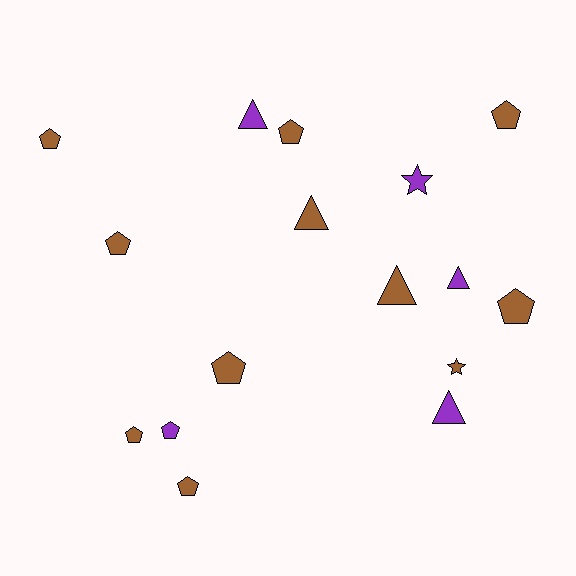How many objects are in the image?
There are 16 objects.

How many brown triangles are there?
There are 2 brown triangles.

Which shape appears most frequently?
Pentagon, with 9 objects.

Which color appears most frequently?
Brown, with 11 objects.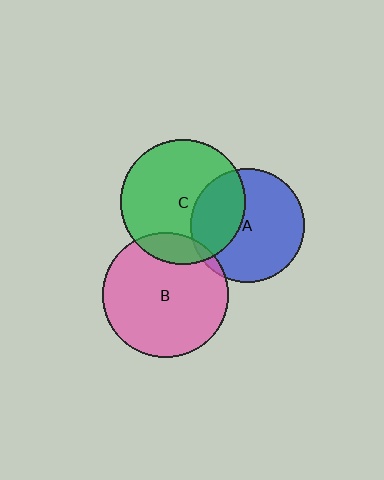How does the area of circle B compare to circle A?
Approximately 1.2 times.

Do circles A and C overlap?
Yes.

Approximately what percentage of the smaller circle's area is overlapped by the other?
Approximately 35%.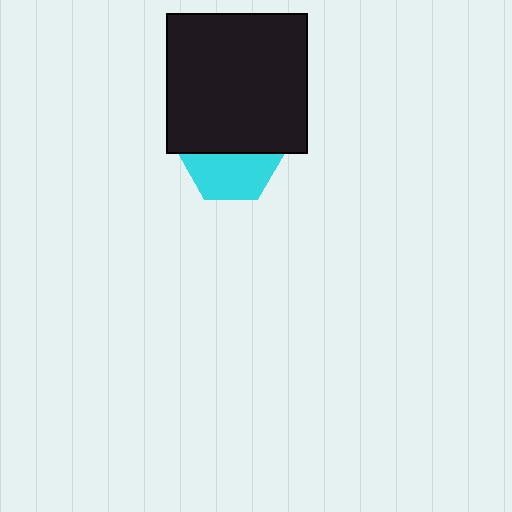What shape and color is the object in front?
The object in front is a black rectangle.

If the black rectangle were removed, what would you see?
You would see the complete cyan hexagon.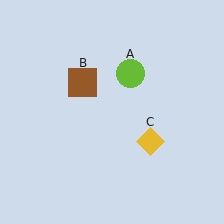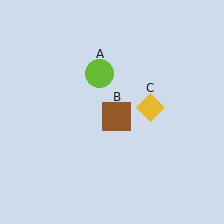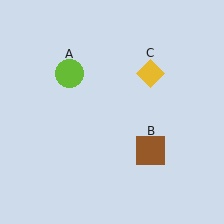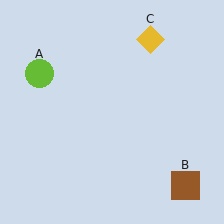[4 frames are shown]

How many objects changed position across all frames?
3 objects changed position: lime circle (object A), brown square (object B), yellow diamond (object C).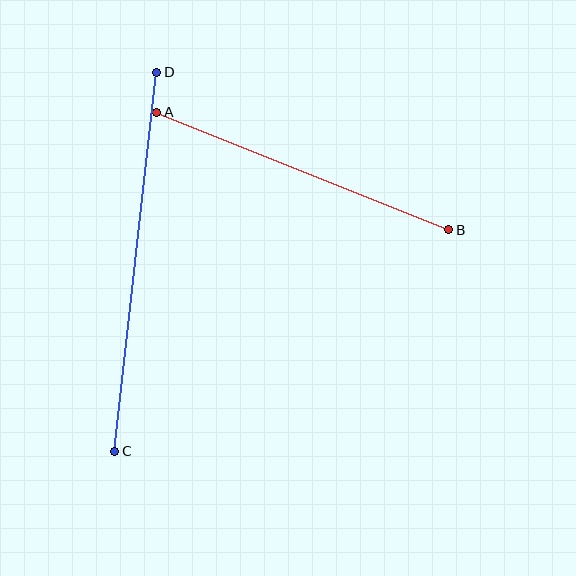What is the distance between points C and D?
The distance is approximately 382 pixels.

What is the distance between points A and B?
The distance is approximately 314 pixels.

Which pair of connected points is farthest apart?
Points C and D are farthest apart.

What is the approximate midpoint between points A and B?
The midpoint is at approximately (303, 171) pixels.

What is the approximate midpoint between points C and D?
The midpoint is at approximately (136, 262) pixels.